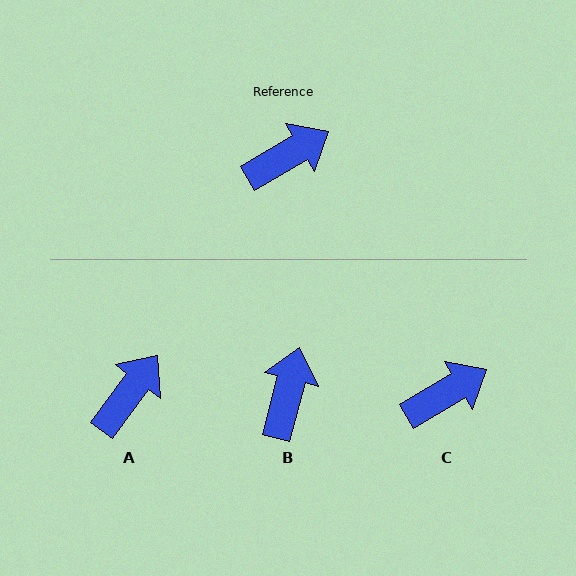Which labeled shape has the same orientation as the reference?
C.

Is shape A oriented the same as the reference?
No, it is off by about 23 degrees.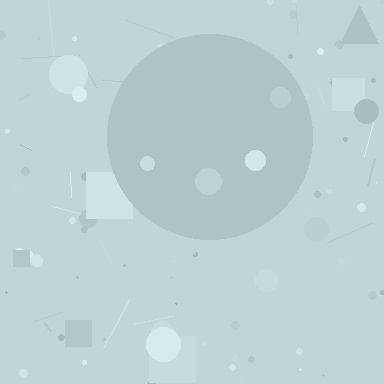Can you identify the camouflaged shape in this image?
The camouflaged shape is a circle.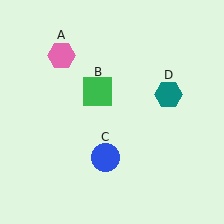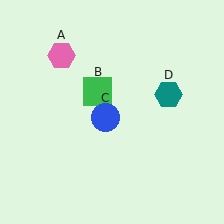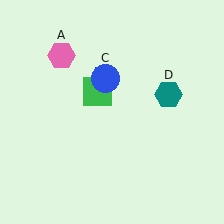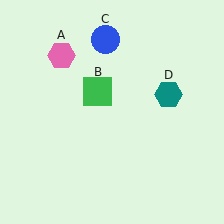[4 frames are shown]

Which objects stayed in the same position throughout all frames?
Pink hexagon (object A) and green square (object B) and teal hexagon (object D) remained stationary.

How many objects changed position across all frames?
1 object changed position: blue circle (object C).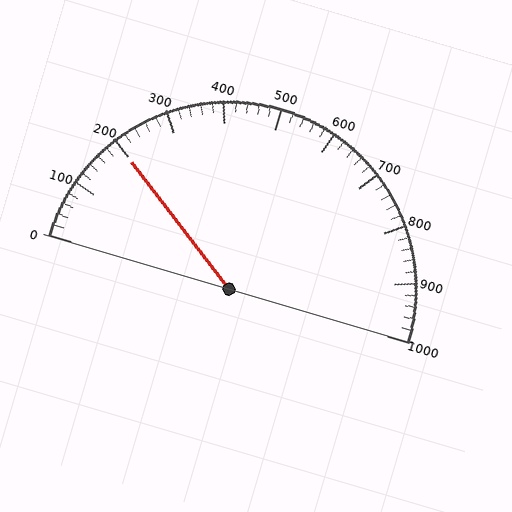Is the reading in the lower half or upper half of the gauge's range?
The reading is in the lower half of the range (0 to 1000).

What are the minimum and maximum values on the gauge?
The gauge ranges from 0 to 1000.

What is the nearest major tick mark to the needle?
The nearest major tick mark is 200.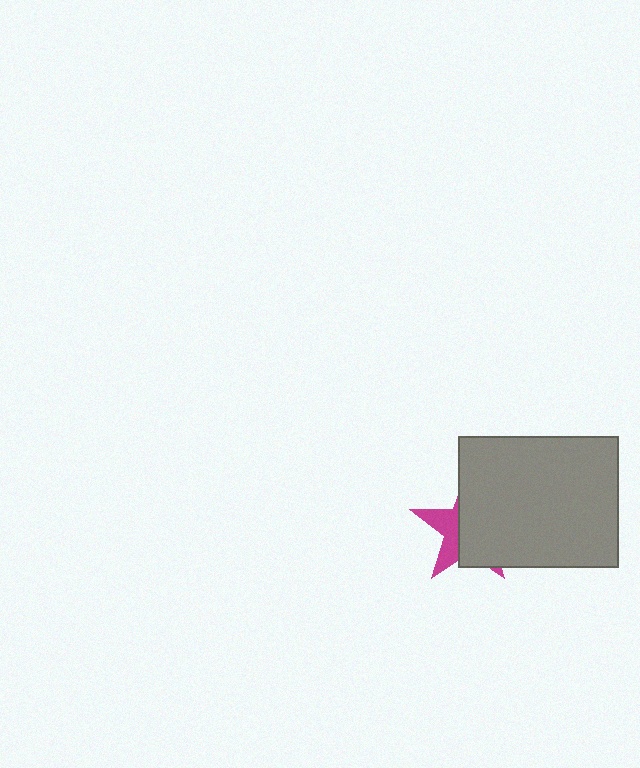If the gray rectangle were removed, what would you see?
You would see the complete magenta star.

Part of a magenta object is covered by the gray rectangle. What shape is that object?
It is a star.